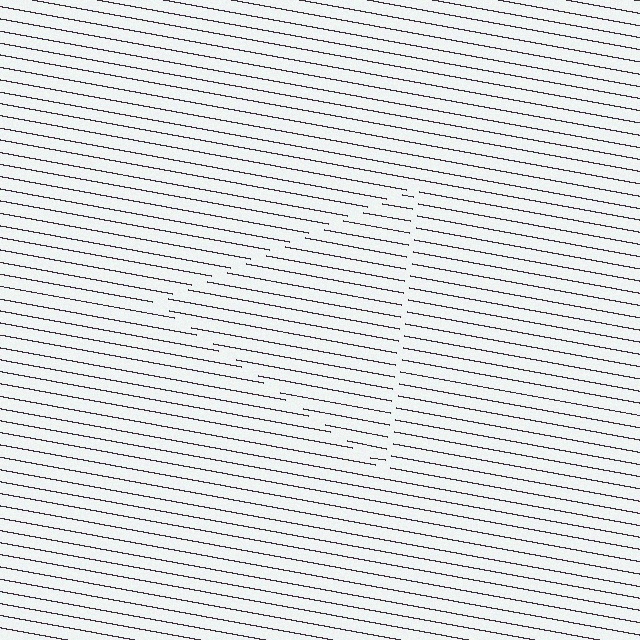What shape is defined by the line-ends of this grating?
An illusory triangle. The interior of the shape contains the same grating, shifted by half a period — the contour is defined by the phase discontinuity where line-ends from the inner and outer gratings abut.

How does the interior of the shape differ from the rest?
The interior of the shape contains the same grating, shifted by half a period — the contour is defined by the phase discontinuity where line-ends from the inner and outer gratings abut.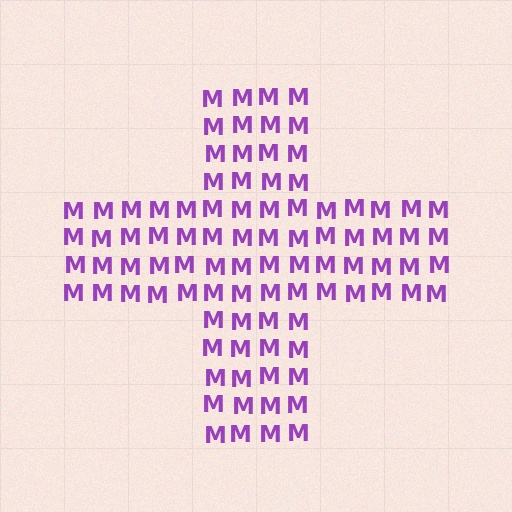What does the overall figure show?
The overall figure shows a cross.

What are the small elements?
The small elements are letter M's.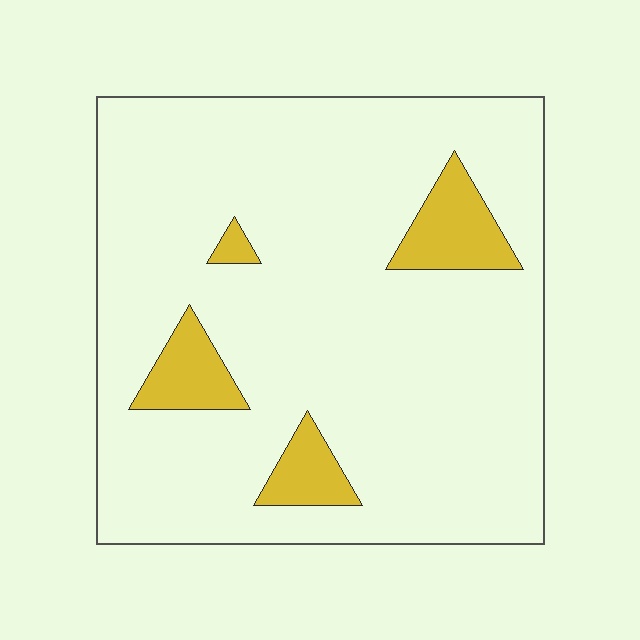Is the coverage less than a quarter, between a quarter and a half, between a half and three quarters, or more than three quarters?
Less than a quarter.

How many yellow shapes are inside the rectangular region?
4.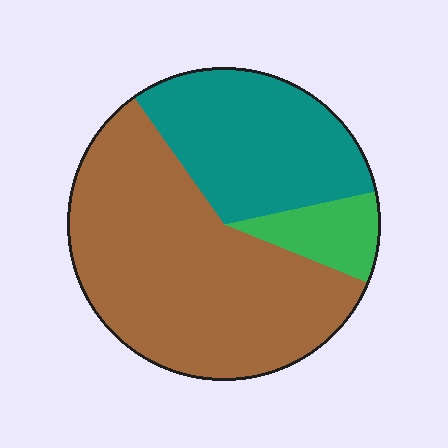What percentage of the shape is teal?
Teal covers about 30% of the shape.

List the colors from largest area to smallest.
From largest to smallest: brown, teal, green.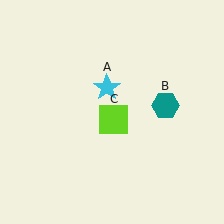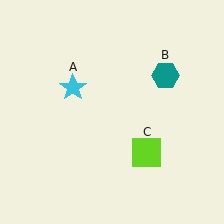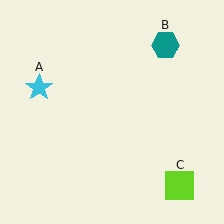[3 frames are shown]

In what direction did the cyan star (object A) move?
The cyan star (object A) moved left.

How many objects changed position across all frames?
3 objects changed position: cyan star (object A), teal hexagon (object B), lime square (object C).